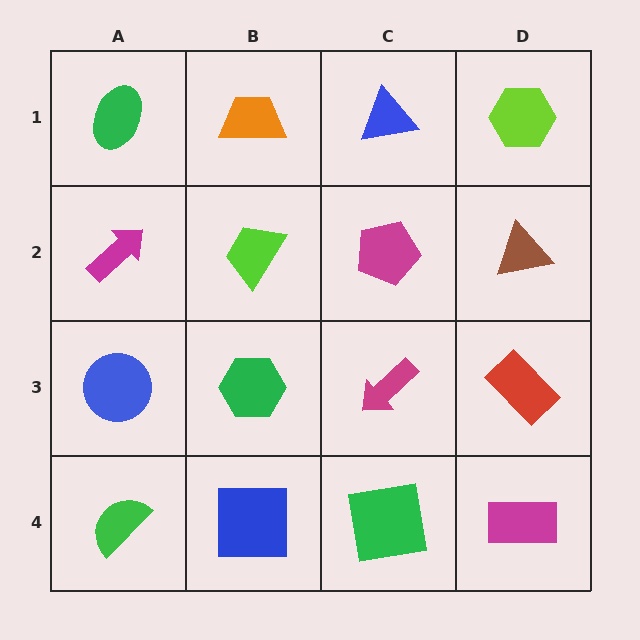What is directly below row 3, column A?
A green semicircle.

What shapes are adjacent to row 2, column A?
A green ellipse (row 1, column A), a blue circle (row 3, column A), a lime trapezoid (row 2, column B).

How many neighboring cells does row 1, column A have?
2.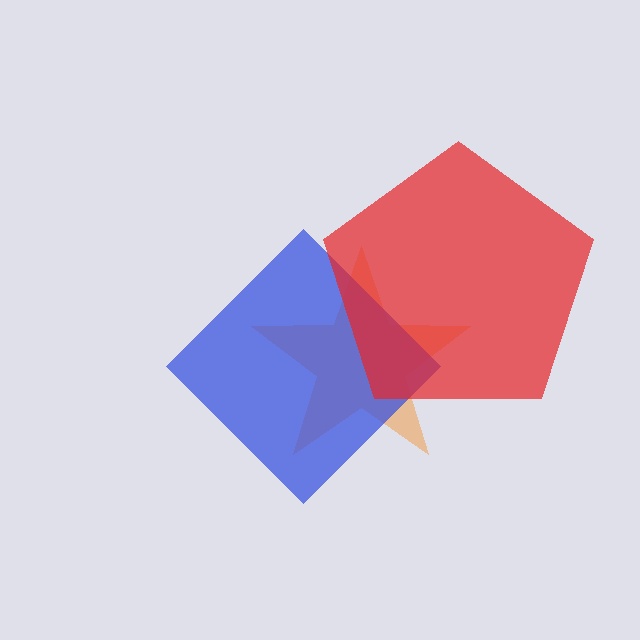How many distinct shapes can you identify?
There are 3 distinct shapes: an orange star, a blue diamond, a red pentagon.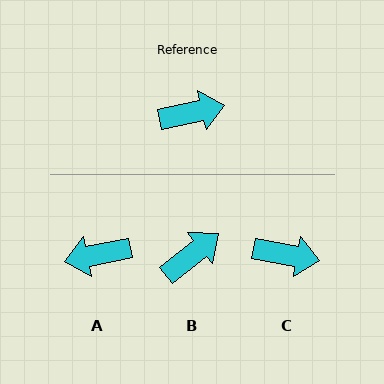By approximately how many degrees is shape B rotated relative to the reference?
Approximately 26 degrees counter-clockwise.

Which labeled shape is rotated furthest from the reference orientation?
A, about 179 degrees away.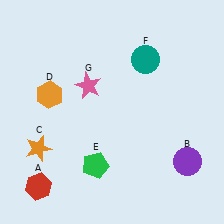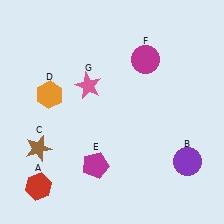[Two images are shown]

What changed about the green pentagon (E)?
In Image 1, E is green. In Image 2, it changed to magenta.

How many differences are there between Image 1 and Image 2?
There are 3 differences between the two images.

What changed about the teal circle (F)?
In Image 1, F is teal. In Image 2, it changed to magenta.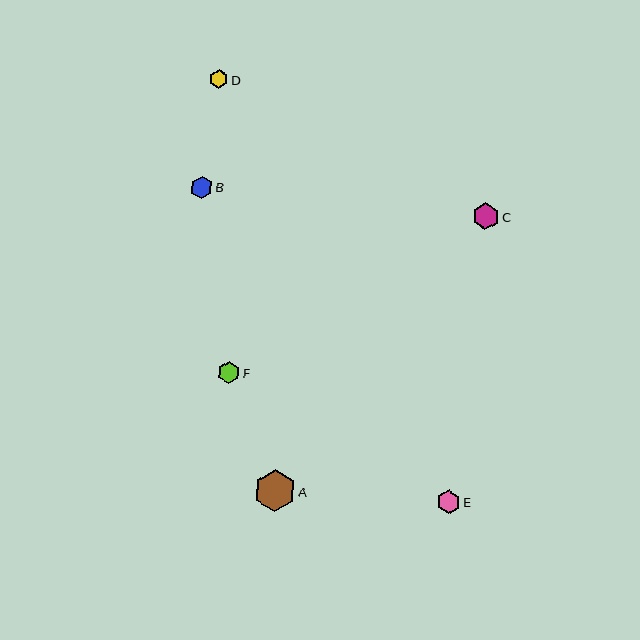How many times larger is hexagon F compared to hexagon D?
Hexagon F is approximately 1.1 times the size of hexagon D.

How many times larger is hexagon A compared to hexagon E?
Hexagon A is approximately 1.8 times the size of hexagon E.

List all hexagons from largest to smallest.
From largest to smallest: A, C, E, B, F, D.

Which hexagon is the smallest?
Hexagon D is the smallest with a size of approximately 19 pixels.